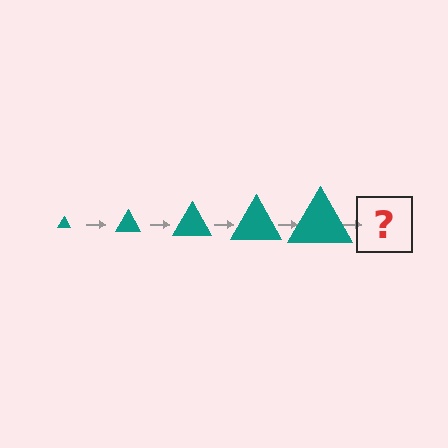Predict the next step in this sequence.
The next step is a teal triangle, larger than the previous one.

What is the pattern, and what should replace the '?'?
The pattern is that the triangle gets progressively larger each step. The '?' should be a teal triangle, larger than the previous one.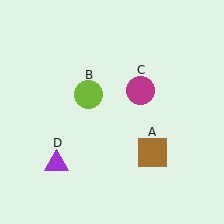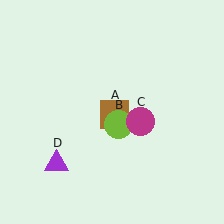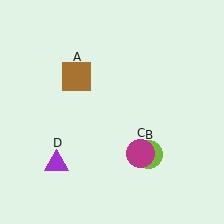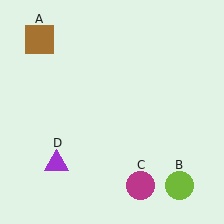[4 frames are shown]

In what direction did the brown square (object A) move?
The brown square (object A) moved up and to the left.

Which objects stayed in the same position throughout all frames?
Purple triangle (object D) remained stationary.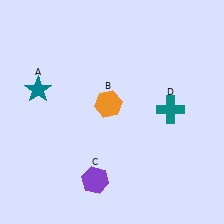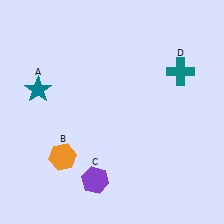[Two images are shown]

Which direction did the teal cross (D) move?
The teal cross (D) moved up.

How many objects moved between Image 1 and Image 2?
2 objects moved between the two images.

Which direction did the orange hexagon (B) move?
The orange hexagon (B) moved down.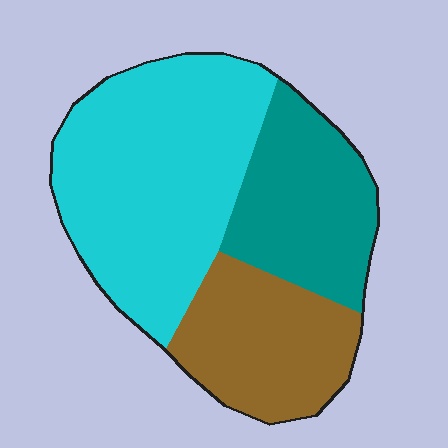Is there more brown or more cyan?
Cyan.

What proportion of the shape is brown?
Brown takes up about one quarter (1/4) of the shape.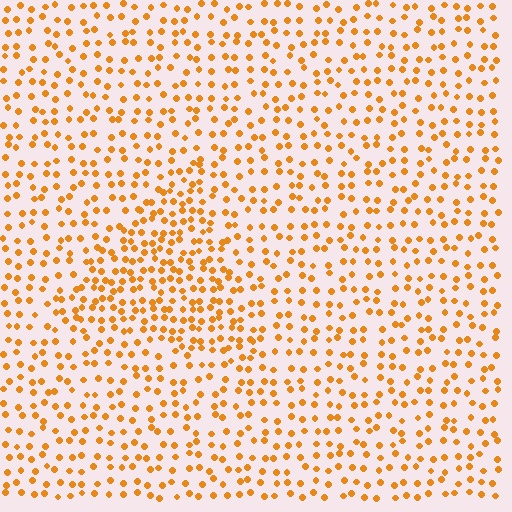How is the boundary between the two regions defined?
The boundary is defined by a change in element density (approximately 1.7x ratio). All elements are the same color, size, and shape.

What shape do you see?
I see a triangle.